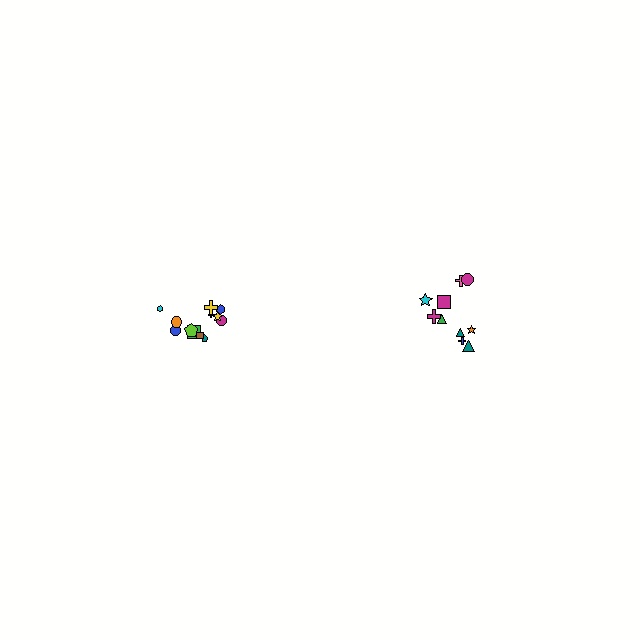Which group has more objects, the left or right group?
The left group.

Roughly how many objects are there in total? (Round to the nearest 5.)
Roughly 20 objects in total.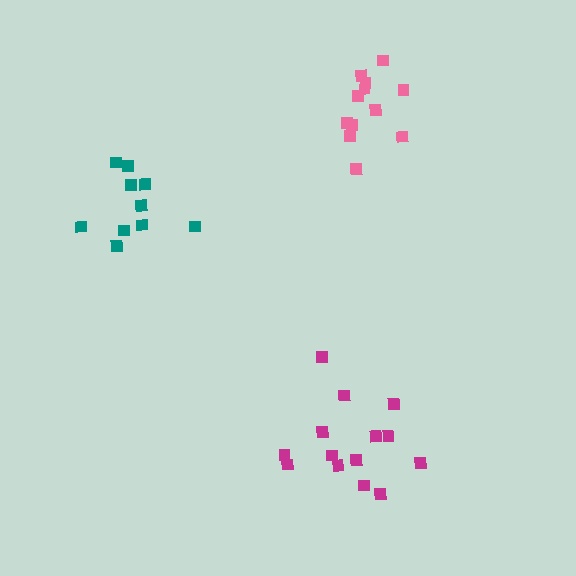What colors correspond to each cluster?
The clusters are colored: teal, magenta, pink.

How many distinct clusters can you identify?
There are 3 distinct clusters.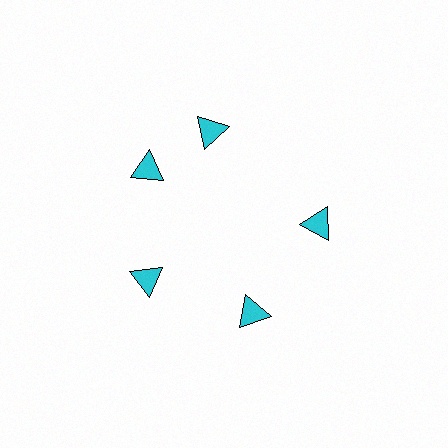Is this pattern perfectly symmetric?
No. The 5 cyan triangles are arranged in a ring, but one element near the 1 o'clock position is rotated out of alignment along the ring, breaking the 5-fold rotational symmetry.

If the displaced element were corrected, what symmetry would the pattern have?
It would have 5-fold rotational symmetry — the pattern would map onto itself every 72 degrees.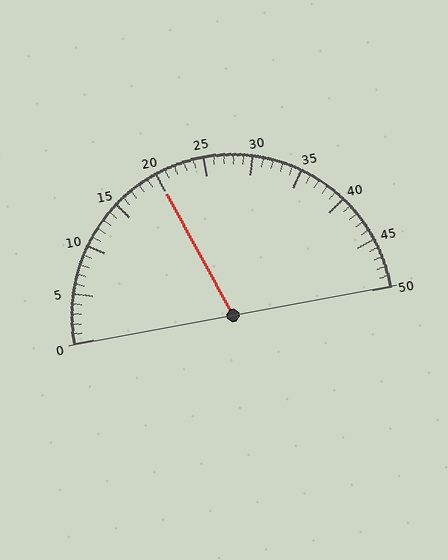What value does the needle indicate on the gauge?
The needle indicates approximately 20.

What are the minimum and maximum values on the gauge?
The gauge ranges from 0 to 50.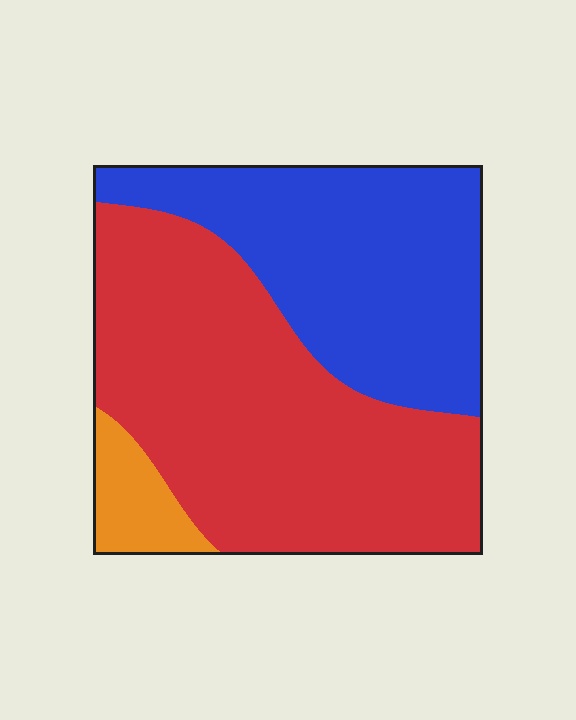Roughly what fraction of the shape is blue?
Blue covers 38% of the shape.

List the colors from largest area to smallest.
From largest to smallest: red, blue, orange.